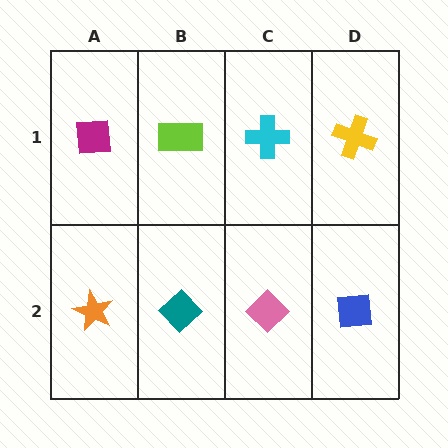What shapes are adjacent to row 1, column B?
A teal diamond (row 2, column B), a magenta square (row 1, column A), a cyan cross (row 1, column C).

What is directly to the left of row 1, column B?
A magenta square.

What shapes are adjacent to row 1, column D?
A blue square (row 2, column D), a cyan cross (row 1, column C).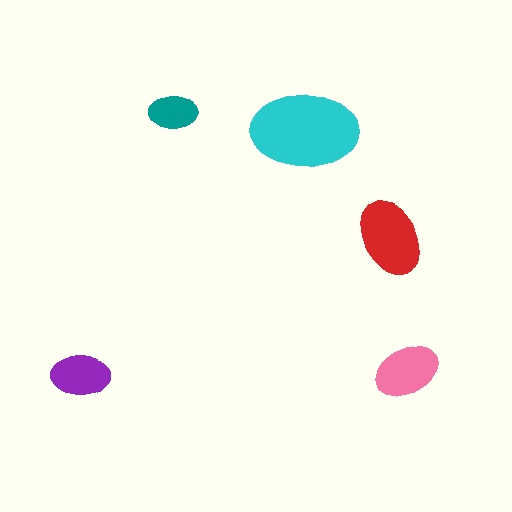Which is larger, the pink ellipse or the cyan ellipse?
The cyan one.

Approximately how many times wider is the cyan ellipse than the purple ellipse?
About 2 times wider.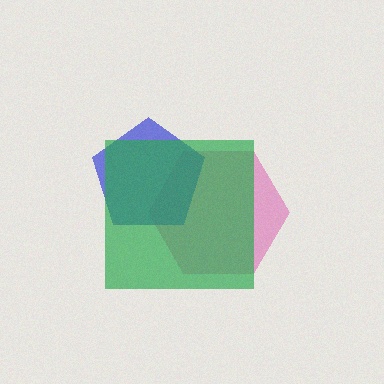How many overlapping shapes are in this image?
There are 3 overlapping shapes in the image.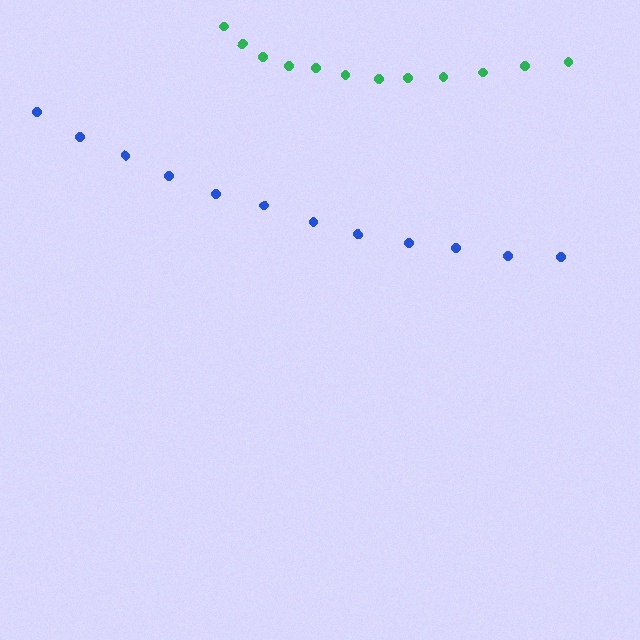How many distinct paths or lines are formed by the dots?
There are 2 distinct paths.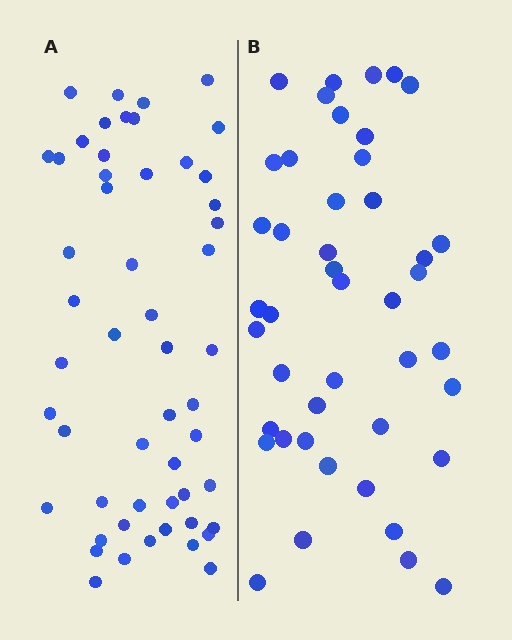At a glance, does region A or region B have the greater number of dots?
Region A (the left region) has more dots.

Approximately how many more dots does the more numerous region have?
Region A has roughly 8 or so more dots than region B.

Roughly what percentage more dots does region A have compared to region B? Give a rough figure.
About 20% more.